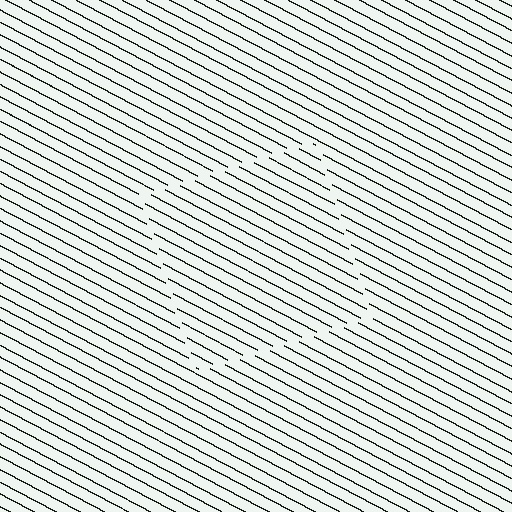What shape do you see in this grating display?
An illusory square. The interior of the shape contains the same grating, shifted by half a period — the contour is defined by the phase discontinuity where line-ends from the inner and outer gratings abut.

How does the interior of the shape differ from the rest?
The interior of the shape contains the same grating, shifted by half a period — the contour is defined by the phase discontinuity where line-ends from the inner and outer gratings abut.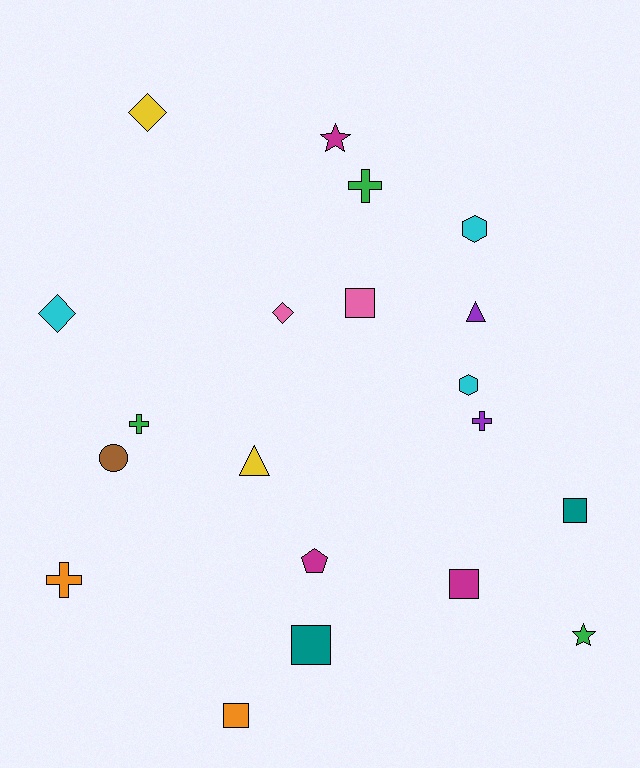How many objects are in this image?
There are 20 objects.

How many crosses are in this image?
There are 4 crosses.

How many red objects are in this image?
There are no red objects.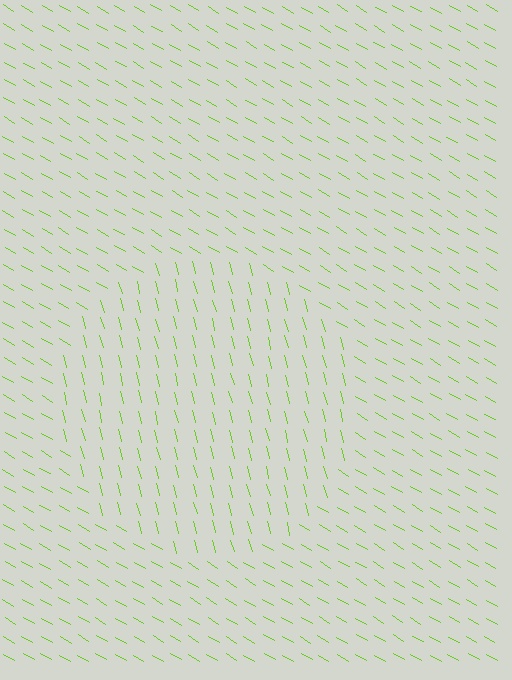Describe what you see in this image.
The image is filled with small lime line segments. A circle region in the image has lines oriented differently from the surrounding lines, creating a visible texture boundary.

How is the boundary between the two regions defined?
The boundary is defined purely by a change in line orientation (approximately 45 degrees difference). All lines are the same color and thickness.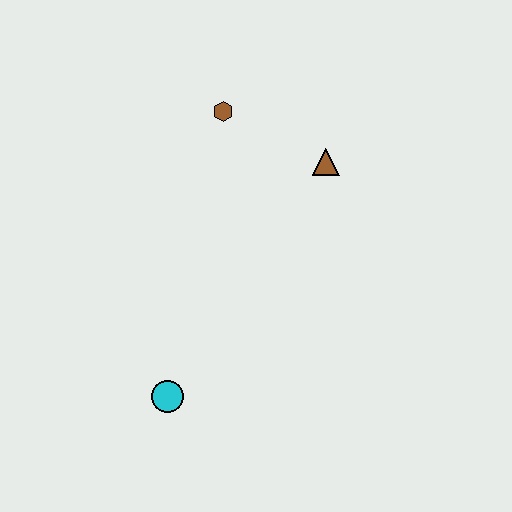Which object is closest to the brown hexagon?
The brown triangle is closest to the brown hexagon.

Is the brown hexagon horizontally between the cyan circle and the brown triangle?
Yes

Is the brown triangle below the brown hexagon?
Yes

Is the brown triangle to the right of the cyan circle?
Yes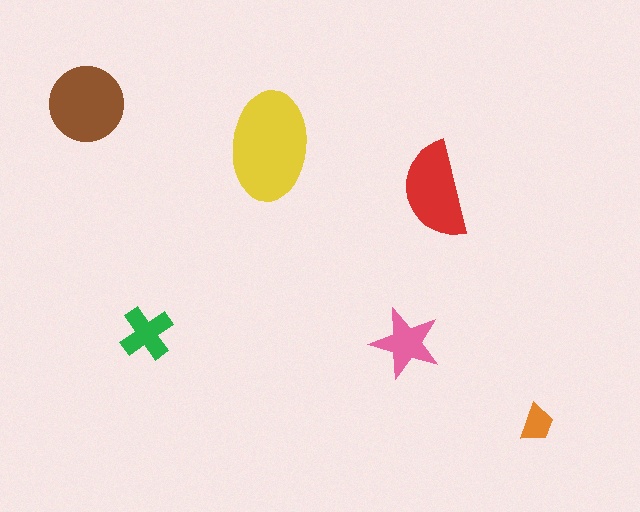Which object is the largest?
The yellow ellipse.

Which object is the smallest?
The orange trapezoid.